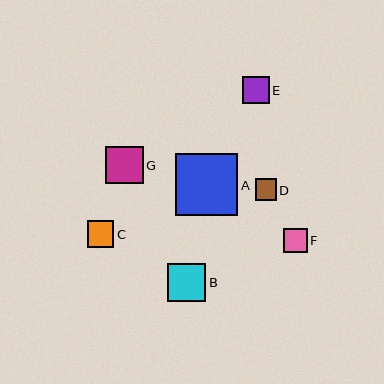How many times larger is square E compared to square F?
Square E is approximately 1.1 times the size of square F.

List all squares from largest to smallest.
From largest to smallest: A, B, G, C, E, F, D.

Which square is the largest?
Square A is the largest with a size of approximately 63 pixels.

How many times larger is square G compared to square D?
Square G is approximately 1.8 times the size of square D.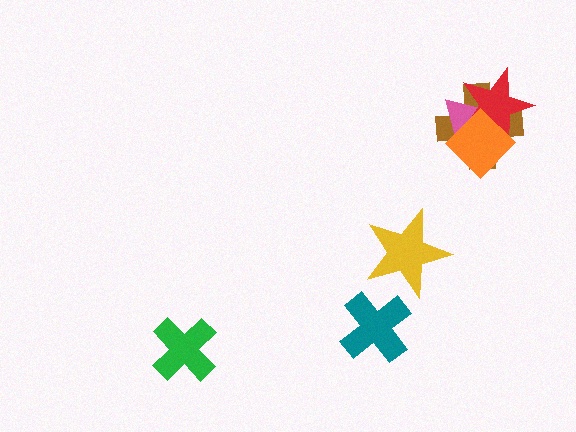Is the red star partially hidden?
Yes, it is partially covered by another shape.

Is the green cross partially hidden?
No, no other shape covers it.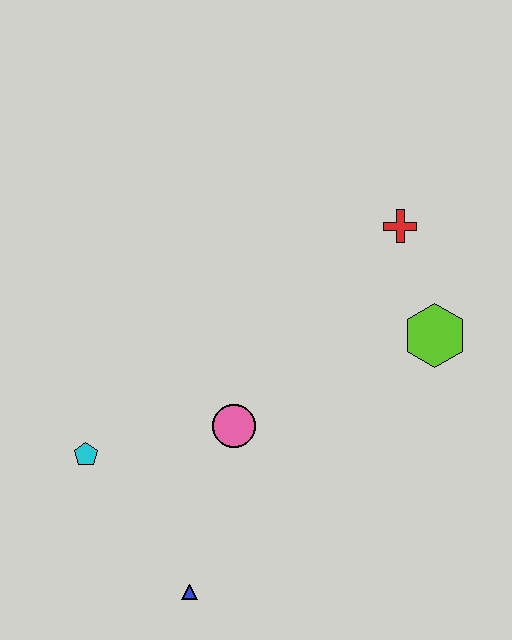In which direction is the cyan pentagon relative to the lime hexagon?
The cyan pentagon is to the left of the lime hexagon.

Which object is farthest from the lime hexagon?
The cyan pentagon is farthest from the lime hexagon.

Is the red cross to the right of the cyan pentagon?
Yes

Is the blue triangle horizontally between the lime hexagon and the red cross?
No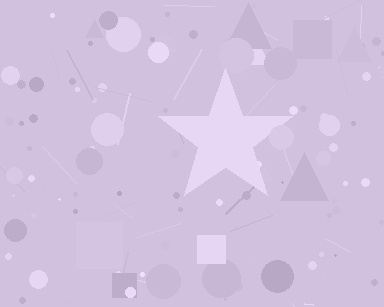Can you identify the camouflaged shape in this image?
The camouflaged shape is a star.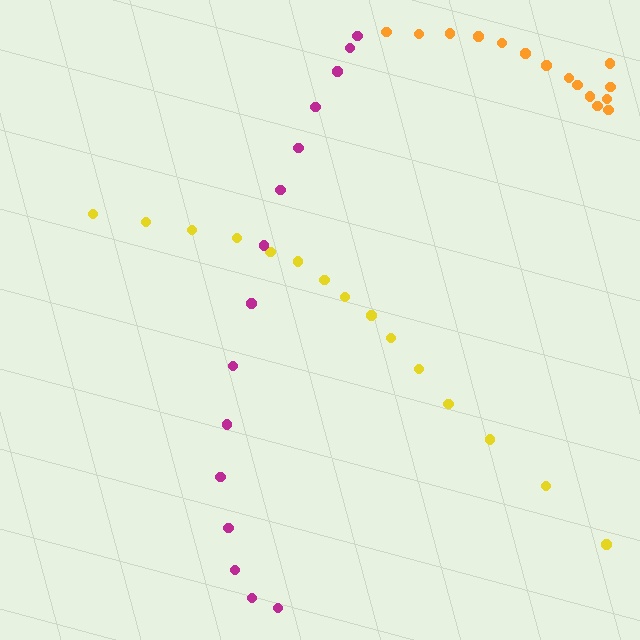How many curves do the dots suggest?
There are 3 distinct paths.